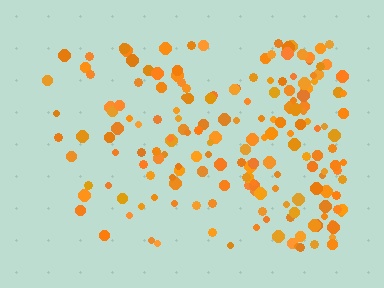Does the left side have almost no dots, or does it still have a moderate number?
Still a moderate number, just noticeably fewer than the right.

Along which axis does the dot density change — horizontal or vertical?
Horizontal.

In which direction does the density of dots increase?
From left to right, with the right side densest.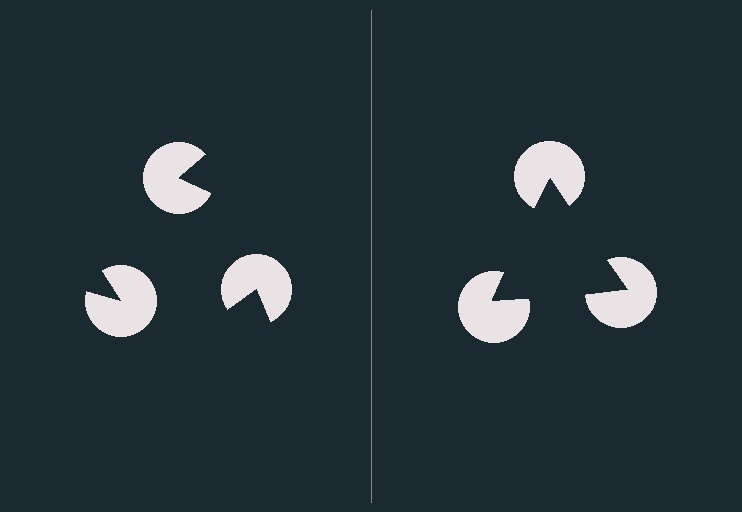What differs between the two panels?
The pac-man discs are positioned identically on both sides; only the wedge orientations differ. On the right they align to a triangle; on the left they are misaligned.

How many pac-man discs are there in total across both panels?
6 — 3 on each side.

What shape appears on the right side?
An illusory triangle.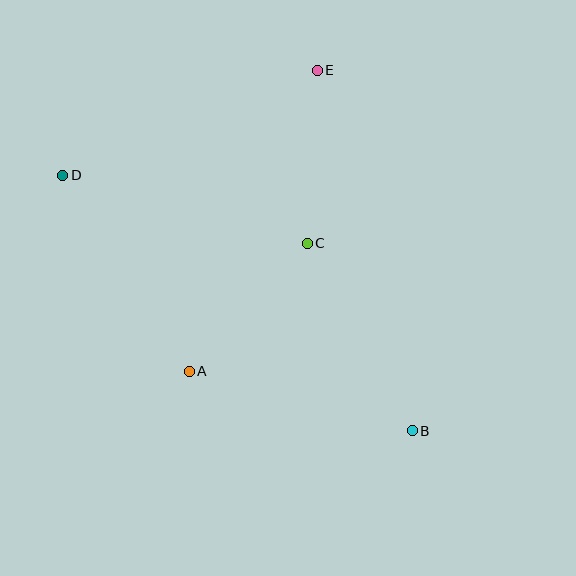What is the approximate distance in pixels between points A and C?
The distance between A and C is approximately 174 pixels.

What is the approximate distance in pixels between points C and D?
The distance between C and D is approximately 254 pixels.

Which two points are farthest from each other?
Points B and D are farthest from each other.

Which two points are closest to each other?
Points C and E are closest to each other.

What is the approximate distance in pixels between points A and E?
The distance between A and E is approximately 327 pixels.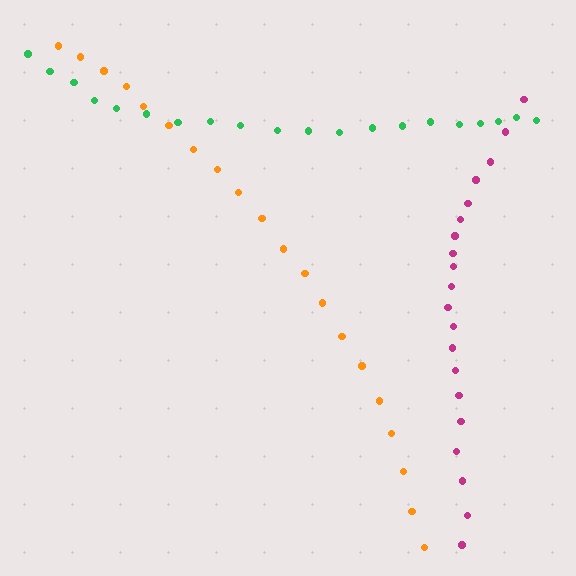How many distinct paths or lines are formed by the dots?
There are 3 distinct paths.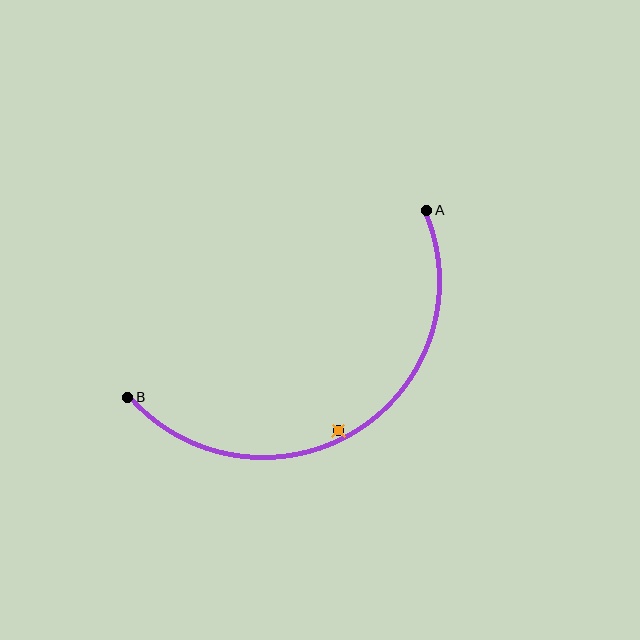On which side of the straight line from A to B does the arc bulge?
The arc bulges below the straight line connecting A and B.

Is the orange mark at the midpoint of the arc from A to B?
No — the orange mark does not lie on the arc at all. It sits slightly inside the curve.